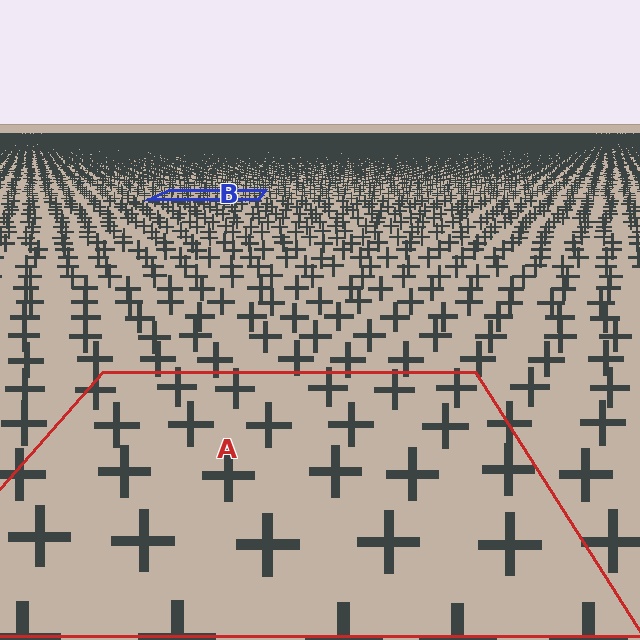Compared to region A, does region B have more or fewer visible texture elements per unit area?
Region B has more texture elements per unit area — they are packed more densely because it is farther away.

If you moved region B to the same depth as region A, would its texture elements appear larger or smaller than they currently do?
They would appear larger. At a closer depth, the same texture elements are projected at a bigger on-screen size.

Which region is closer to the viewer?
Region A is closer. The texture elements there are larger and more spread out.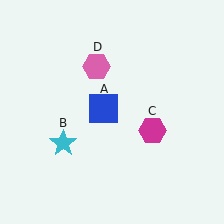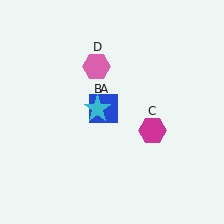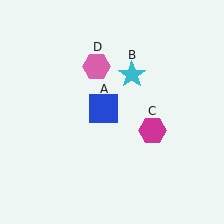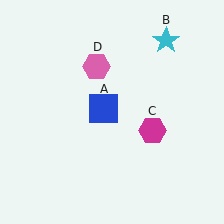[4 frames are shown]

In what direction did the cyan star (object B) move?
The cyan star (object B) moved up and to the right.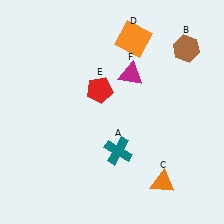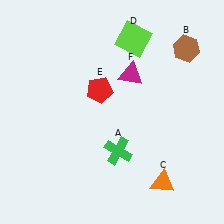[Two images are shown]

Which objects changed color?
A changed from teal to green. D changed from orange to lime.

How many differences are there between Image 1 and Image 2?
There are 2 differences between the two images.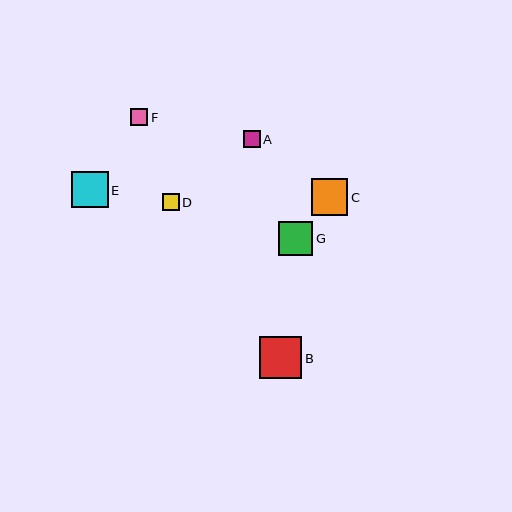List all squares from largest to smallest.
From largest to smallest: B, C, E, G, F, A, D.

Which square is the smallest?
Square D is the smallest with a size of approximately 17 pixels.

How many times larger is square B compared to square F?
Square B is approximately 2.4 times the size of square F.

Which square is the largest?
Square B is the largest with a size of approximately 42 pixels.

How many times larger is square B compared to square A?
Square B is approximately 2.5 times the size of square A.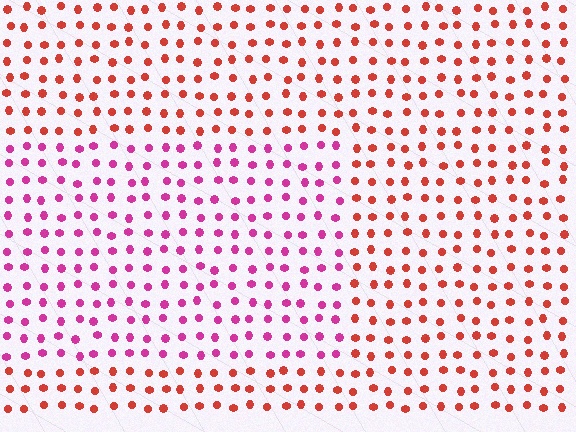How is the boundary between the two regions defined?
The boundary is defined purely by a slight shift in hue (about 44 degrees). Spacing, size, and orientation are identical on both sides.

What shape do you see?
I see a rectangle.